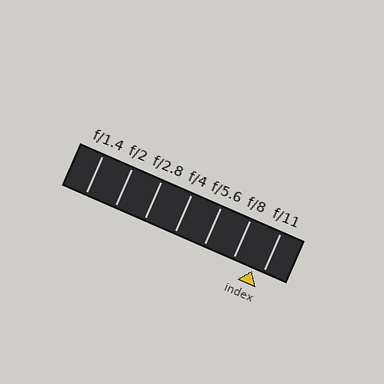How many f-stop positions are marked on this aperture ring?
There are 7 f-stop positions marked.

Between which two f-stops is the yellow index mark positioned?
The index mark is between f/8 and f/11.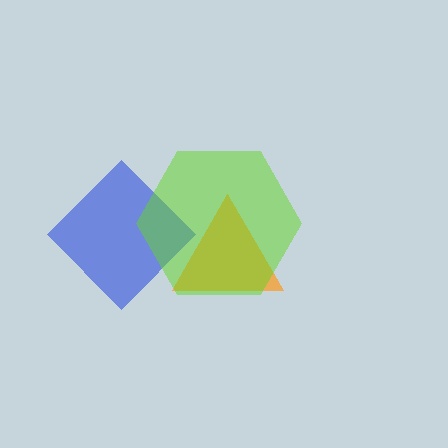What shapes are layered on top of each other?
The layered shapes are: an orange triangle, a blue diamond, a lime hexagon.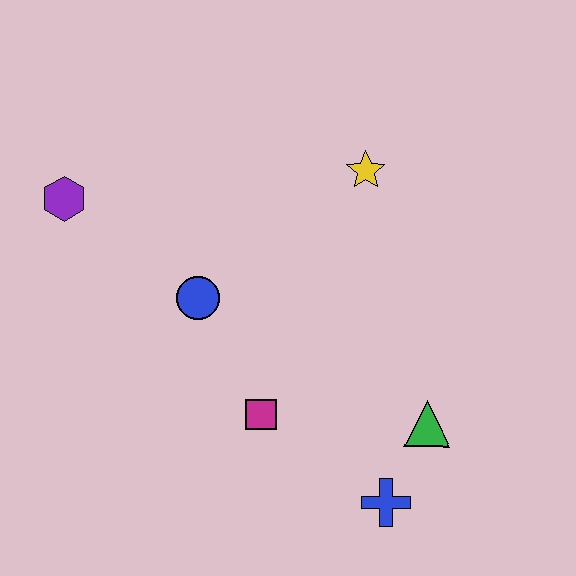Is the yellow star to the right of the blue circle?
Yes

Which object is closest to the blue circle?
The magenta square is closest to the blue circle.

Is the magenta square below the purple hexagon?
Yes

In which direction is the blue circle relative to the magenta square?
The blue circle is above the magenta square.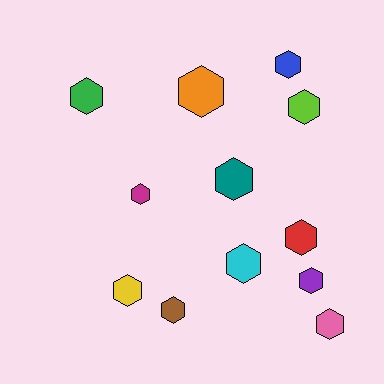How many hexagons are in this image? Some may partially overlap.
There are 12 hexagons.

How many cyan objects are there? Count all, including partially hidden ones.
There is 1 cyan object.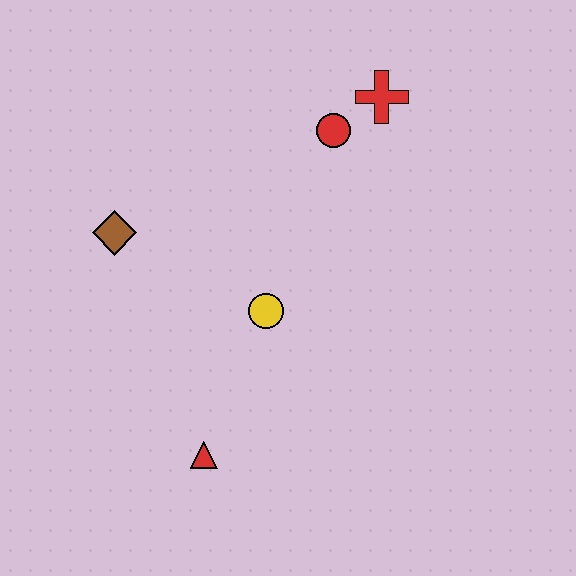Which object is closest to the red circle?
The red cross is closest to the red circle.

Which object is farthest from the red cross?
The red triangle is farthest from the red cross.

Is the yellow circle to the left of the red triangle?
No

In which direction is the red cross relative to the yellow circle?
The red cross is above the yellow circle.